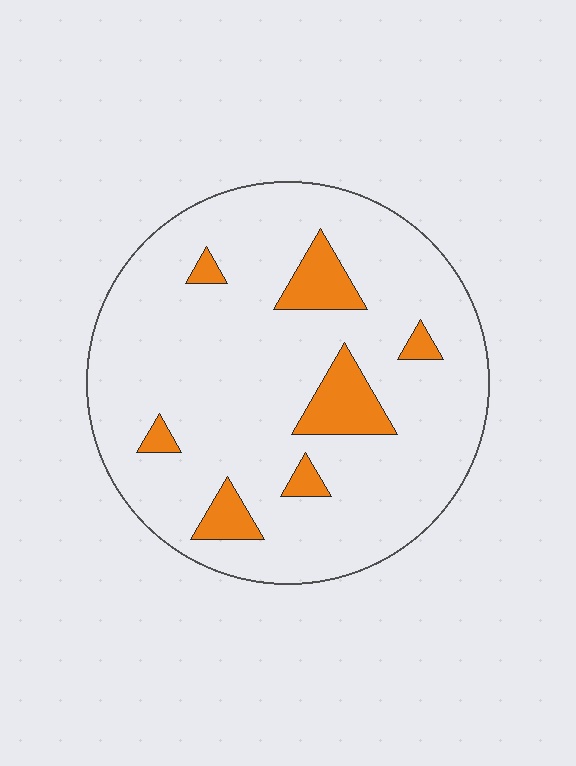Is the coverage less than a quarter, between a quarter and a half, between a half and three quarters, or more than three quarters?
Less than a quarter.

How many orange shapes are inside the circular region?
7.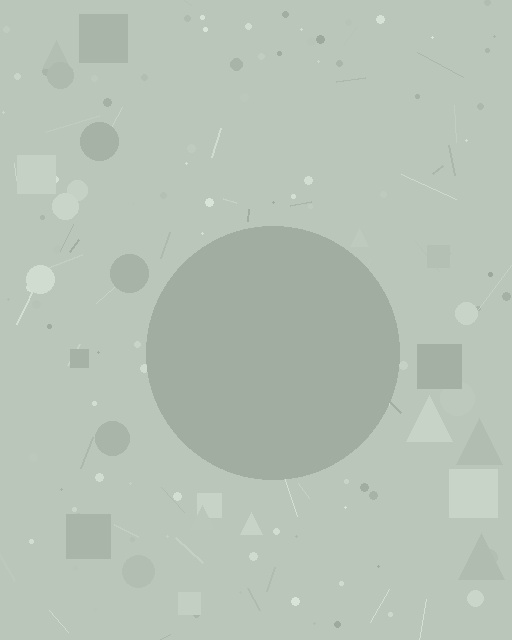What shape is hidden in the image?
A circle is hidden in the image.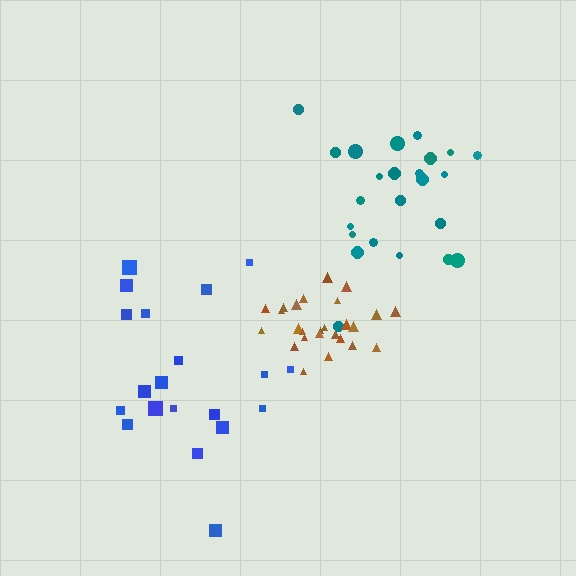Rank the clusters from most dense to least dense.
brown, teal, blue.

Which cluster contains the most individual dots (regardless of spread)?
Brown (26).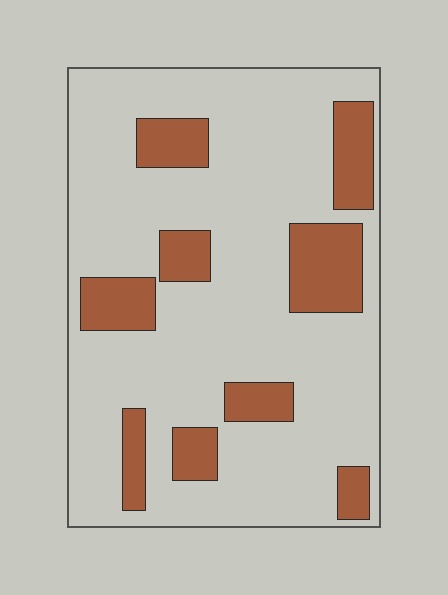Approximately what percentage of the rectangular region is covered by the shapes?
Approximately 20%.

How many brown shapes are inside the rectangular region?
9.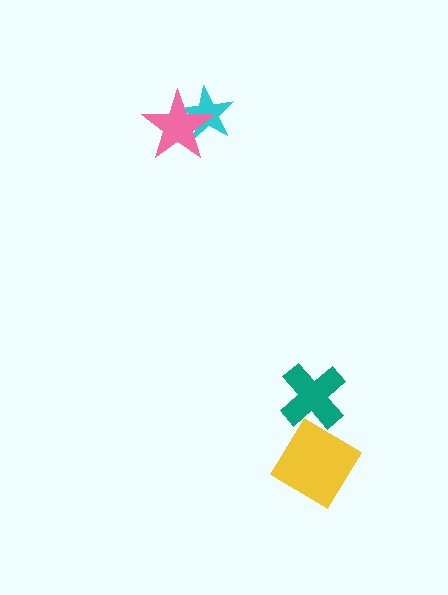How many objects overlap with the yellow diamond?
0 objects overlap with the yellow diamond.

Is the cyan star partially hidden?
Yes, it is partially covered by another shape.